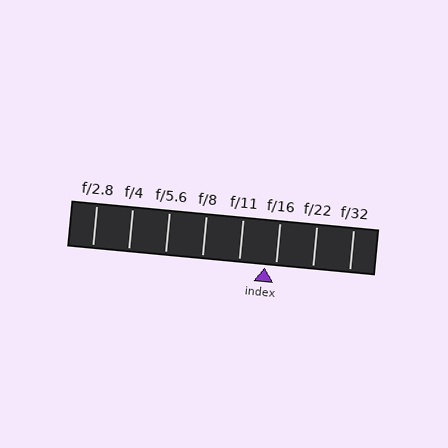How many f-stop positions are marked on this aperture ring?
There are 8 f-stop positions marked.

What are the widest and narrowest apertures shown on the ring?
The widest aperture shown is f/2.8 and the narrowest is f/32.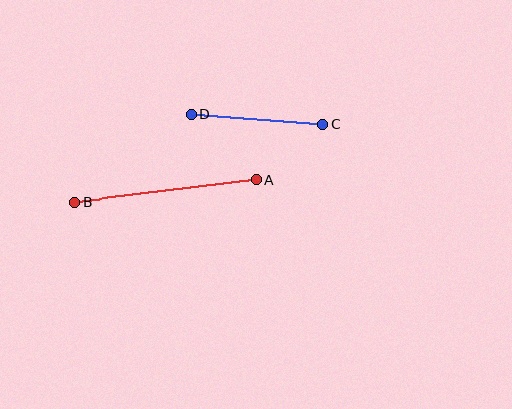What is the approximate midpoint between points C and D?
The midpoint is at approximately (257, 119) pixels.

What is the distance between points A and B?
The distance is approximately 183 pixels.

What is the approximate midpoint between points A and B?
The midpoint is at approximately (165, 191) pixels.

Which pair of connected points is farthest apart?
Points A and B are farthest apart.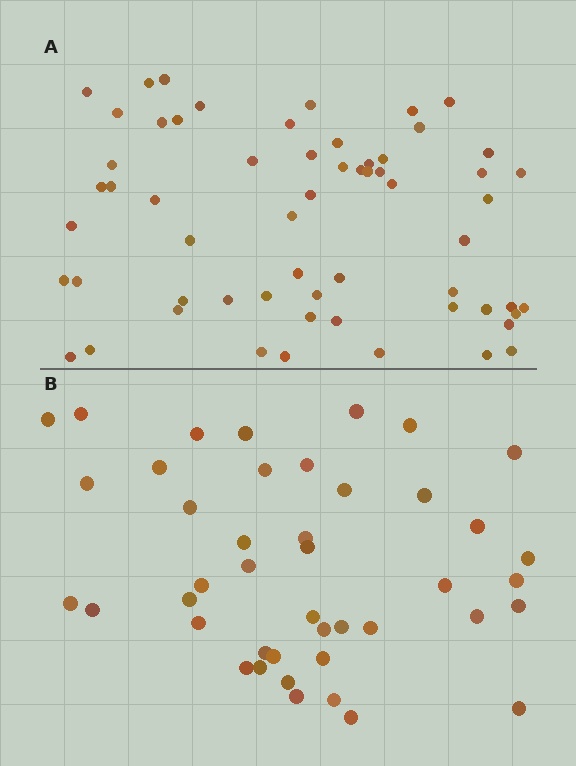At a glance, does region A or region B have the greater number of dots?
Region A (the top region) has more dots.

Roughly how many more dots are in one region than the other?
Region A has approximately 15 more dots than region B.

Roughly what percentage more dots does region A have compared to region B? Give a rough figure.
About 40% more.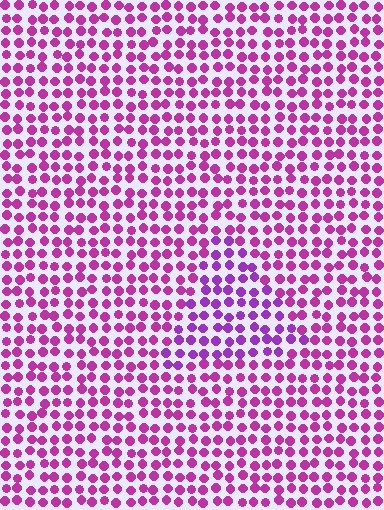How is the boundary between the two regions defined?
The boundary is defined purely by a slight shift in hue (about 26 degrees). Spacing, size, and orientation are identical on both sides.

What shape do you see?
I see a triangle.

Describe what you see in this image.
The image is filled with small magenta elements in a uniform arrangement. A triangle-shaped region is visible where the elements are tinted to a slightly different hue, forming a subtle color boundary.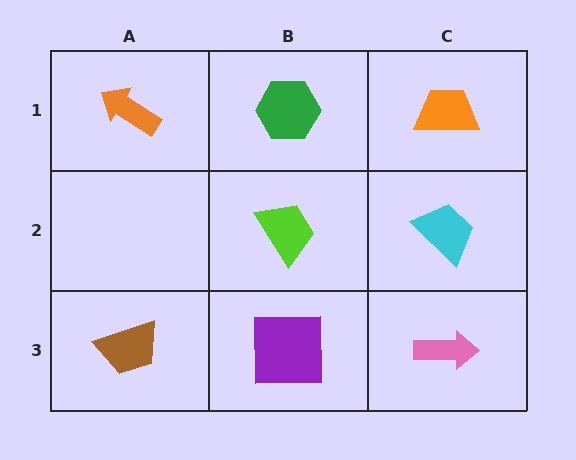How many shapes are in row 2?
2 shapes.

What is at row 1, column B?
A green hexagon.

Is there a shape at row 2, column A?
No, that cell is empty.